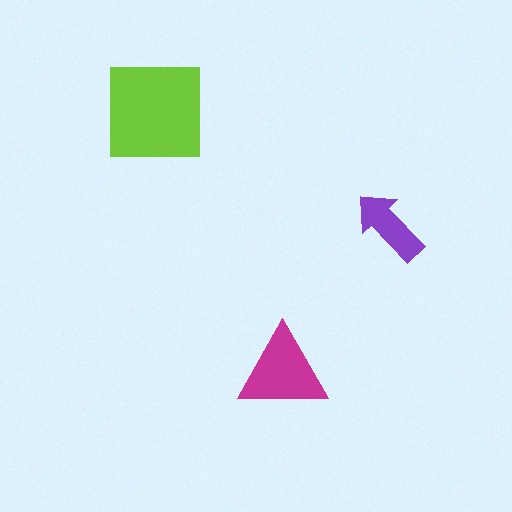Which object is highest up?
The lime square is topmost.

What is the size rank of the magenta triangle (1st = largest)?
2nd.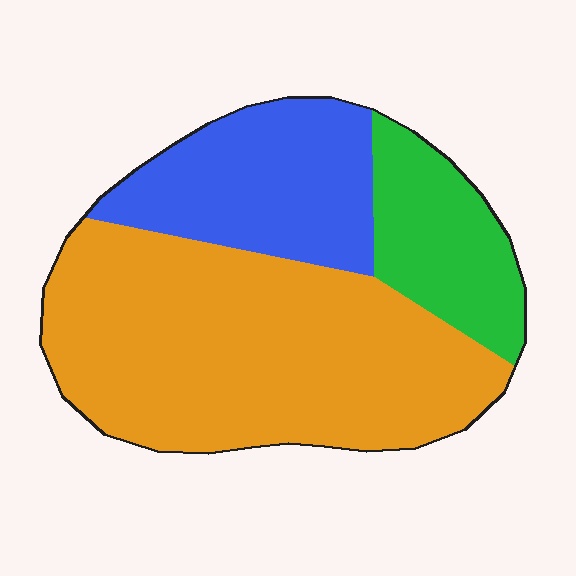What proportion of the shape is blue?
Blue takes up about one quarter (1/4) of the shape.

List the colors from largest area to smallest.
From largest to smallest: orange, blue, green.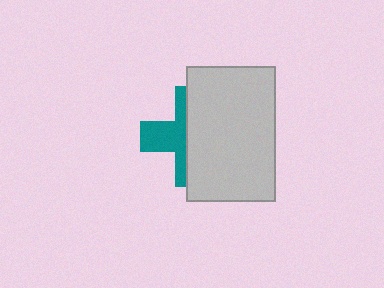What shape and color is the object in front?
The object in front is a light gray rectangle.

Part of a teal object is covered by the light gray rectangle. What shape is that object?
It is a cross.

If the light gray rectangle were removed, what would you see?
You would see the complete teal cross.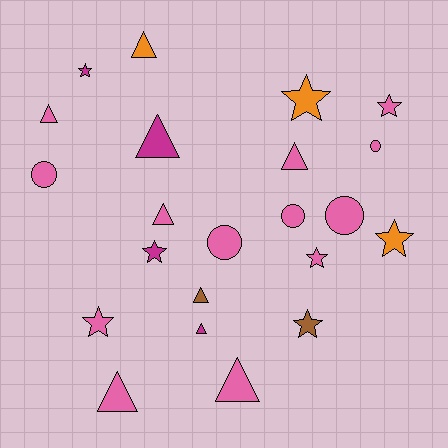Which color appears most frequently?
Pink, with 13 objects.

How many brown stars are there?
There is 1 brown star.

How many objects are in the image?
There are 22 objects.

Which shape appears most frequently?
Triangle, with 9 objects.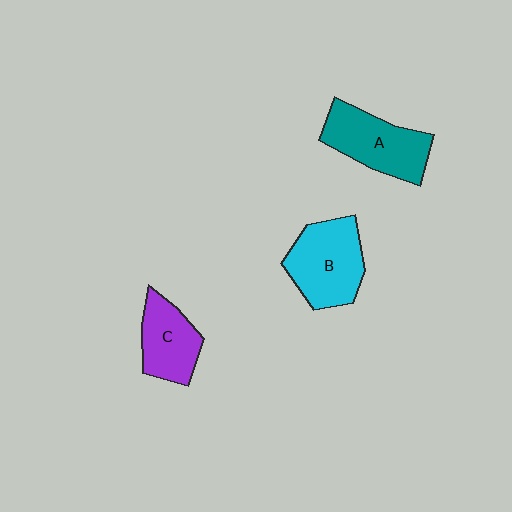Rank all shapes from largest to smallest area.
From largest to smallest: B (cyan), A (teal), C (purple).